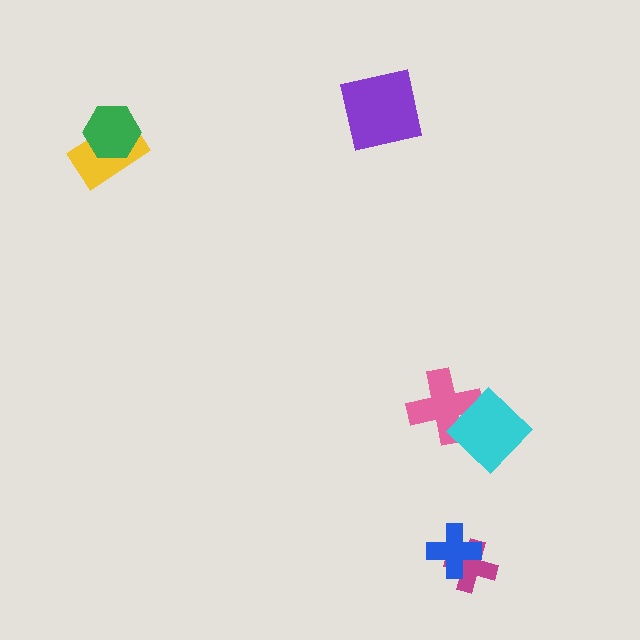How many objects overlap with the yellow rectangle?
1 object overlaps with the yellow rectangle.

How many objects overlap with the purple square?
0 objects overlap with the purple square.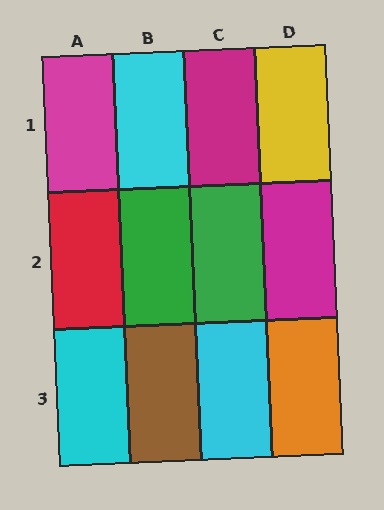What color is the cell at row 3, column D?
Orange.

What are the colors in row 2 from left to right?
Red, green, green, magenta.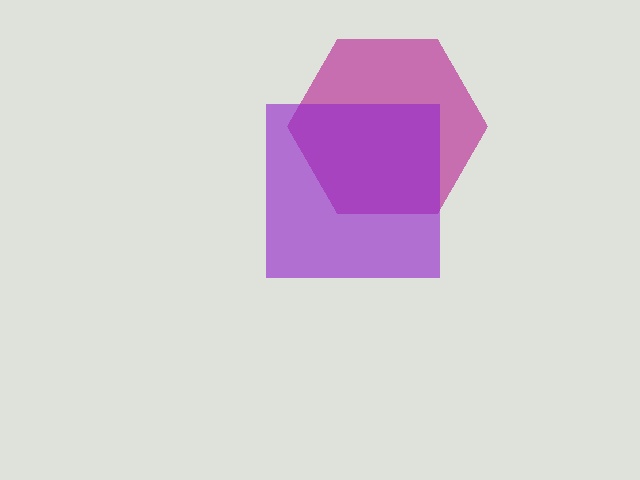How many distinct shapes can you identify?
There are 2 distinct shapes: a magenta hexagon, a purple square.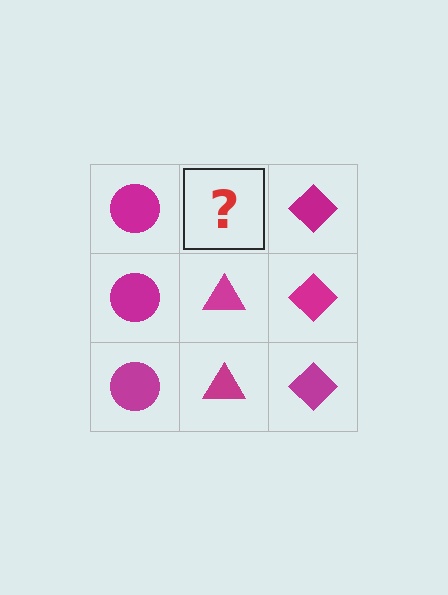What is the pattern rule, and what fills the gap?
The rule is that each column has a consistent shape. The gap should be filled with a magenta triangle.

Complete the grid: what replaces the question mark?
The question mark should be replaced with a magenta triangle.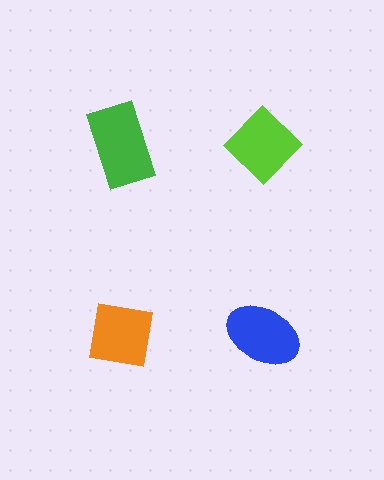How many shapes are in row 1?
2 shapes.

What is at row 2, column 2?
A blue ellipse.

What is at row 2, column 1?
An orange square.